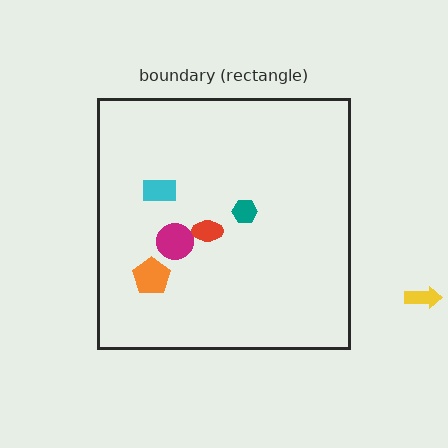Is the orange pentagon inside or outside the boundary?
Inside.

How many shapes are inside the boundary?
5 inside, 1 outside.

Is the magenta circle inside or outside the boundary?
Inside.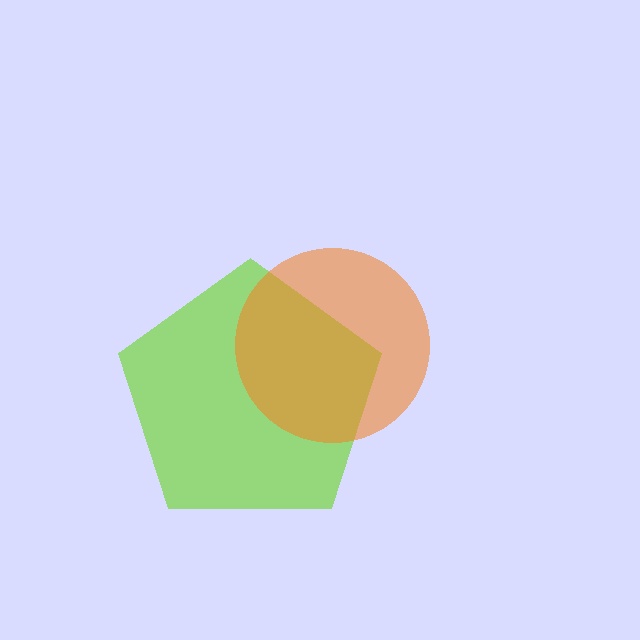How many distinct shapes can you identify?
There are 2 distinct shapes: a lime pentagon, an orange circle.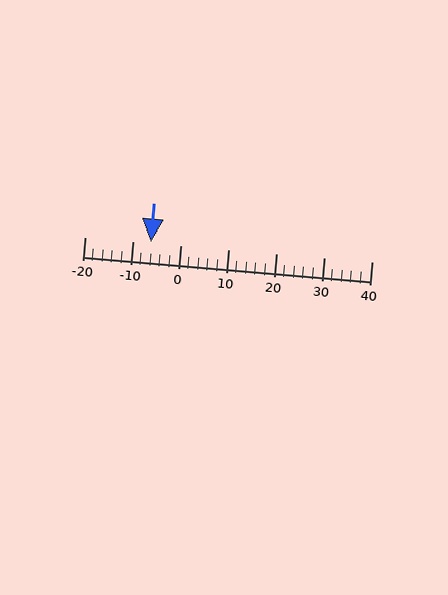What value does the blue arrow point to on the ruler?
The blue arrow points to approximately -6.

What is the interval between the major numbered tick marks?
The major tick marks are spaced 10 units apart.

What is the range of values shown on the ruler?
The ruler shows values from -20 to 40.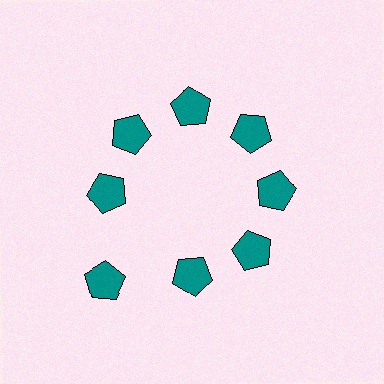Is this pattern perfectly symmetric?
No. The 8 teal pentagons are arranged in a ring, but one element near the 8 o'clock position is pushed outward from the center, breaking the 8-fold rotational symmetry.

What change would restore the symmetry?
The symmetry would be restored by moving it inward, back onto the ring so that all 8 pentagons sit at equal angles and equal distance from the center.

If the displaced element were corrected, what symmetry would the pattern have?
It would have 8-fold rotational symmetry — the pattern would map onto itself every 45 degrees.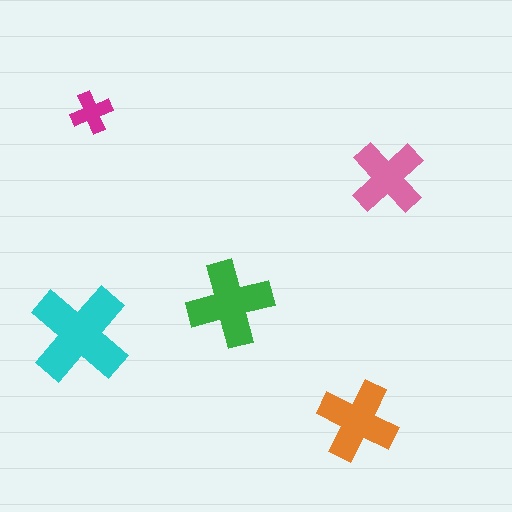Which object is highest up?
The magenta cross is topmost.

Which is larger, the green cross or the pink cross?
The green one.